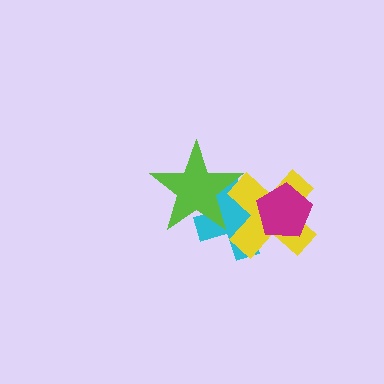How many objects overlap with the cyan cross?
3 objects overlap with the cyan cross.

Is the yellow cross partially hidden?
Yes, it is partially covered by another shape.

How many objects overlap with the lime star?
2 objects overlap with the lime star.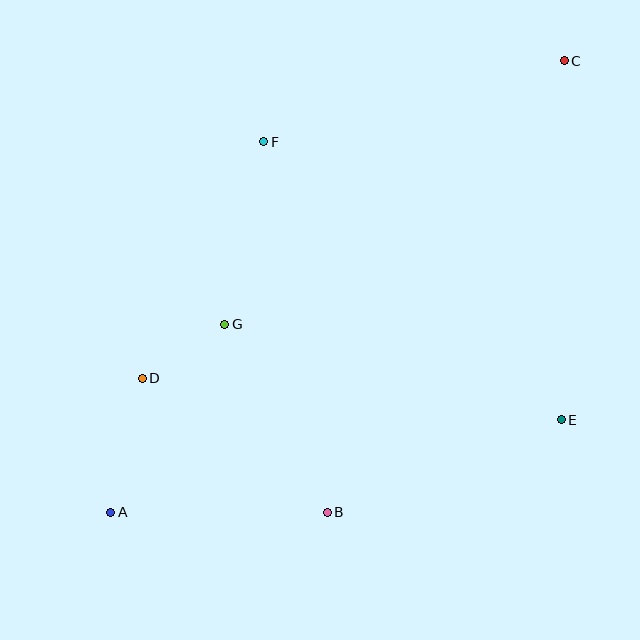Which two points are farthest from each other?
Points A and C are farthest from each other.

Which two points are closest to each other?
Points D and G are closest to each other.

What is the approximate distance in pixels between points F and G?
The distance between F and G is approximately 186 pixels.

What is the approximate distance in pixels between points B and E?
The distance between B and E is approximately 252 pixels.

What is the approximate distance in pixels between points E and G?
The distance between E and G is approximately 350 pixels.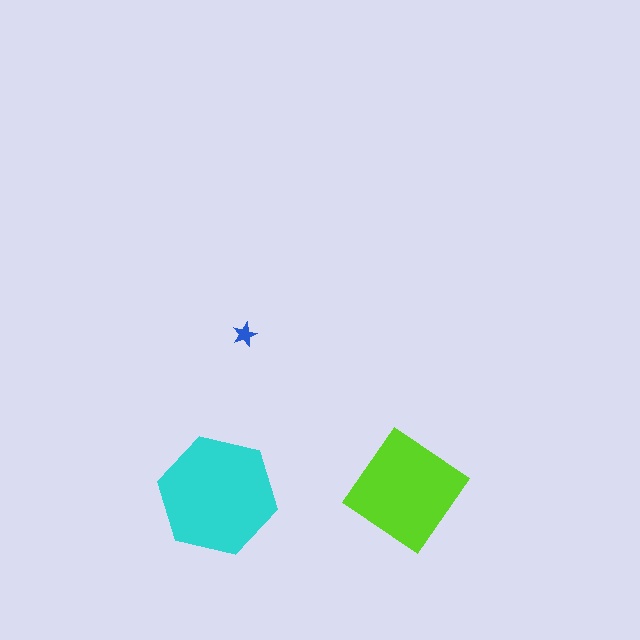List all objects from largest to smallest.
The cyan hexagon, the lime diamond, the blue star.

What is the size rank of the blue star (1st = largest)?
3rd.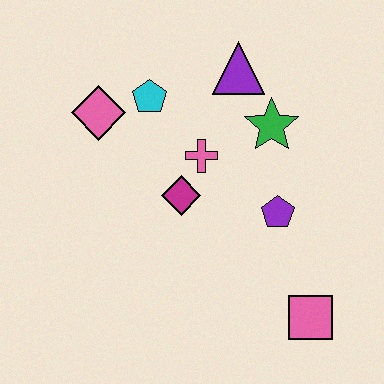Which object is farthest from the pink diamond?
The pink square is farthest from the pink diamond.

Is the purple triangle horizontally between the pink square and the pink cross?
Yes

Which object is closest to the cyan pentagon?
The pink diamond is closest to the cyan pentagon.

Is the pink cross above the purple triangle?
No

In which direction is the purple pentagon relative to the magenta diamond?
The purple pentagon is to the right of the magenta diamond.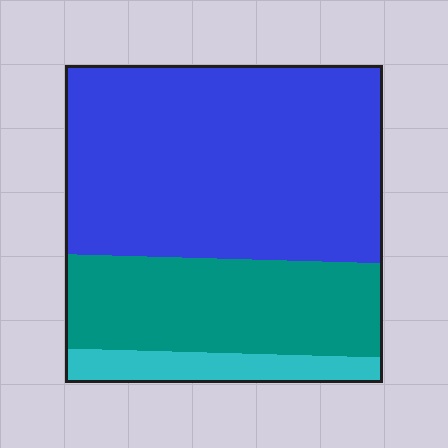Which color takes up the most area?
Blue, at roughly 60%.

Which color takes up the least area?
Cyan, at roughly 10%.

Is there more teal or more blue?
Blue.